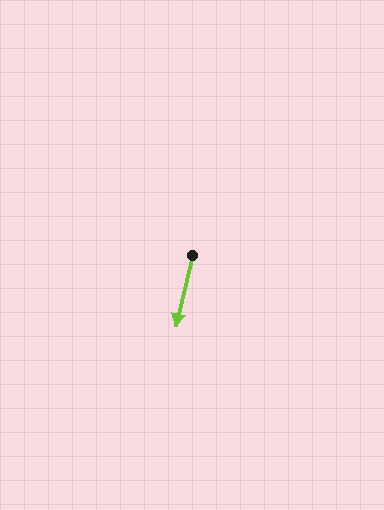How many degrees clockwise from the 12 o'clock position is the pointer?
Approximately 193 degrees.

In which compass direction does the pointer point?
South.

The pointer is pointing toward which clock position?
Roughly 6 o'clock.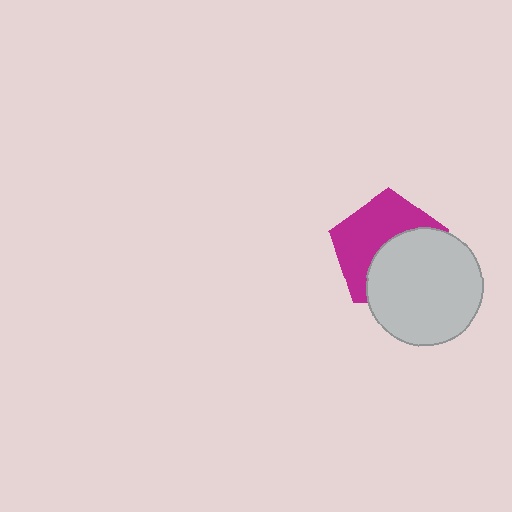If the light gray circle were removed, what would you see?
You would see the complete magenta pentagon.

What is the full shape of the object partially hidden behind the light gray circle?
The partially hidden object is a magenta pentagon.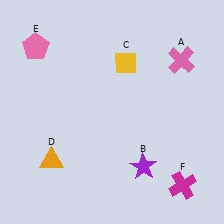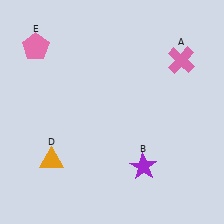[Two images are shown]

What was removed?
The yellow diamond (C), the magenta cross (F) were removed in Image 2.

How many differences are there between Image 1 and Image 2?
There are 2 differences between the two images.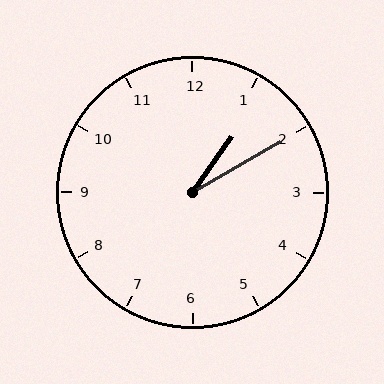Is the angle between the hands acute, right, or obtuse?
It is acute.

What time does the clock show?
1:10.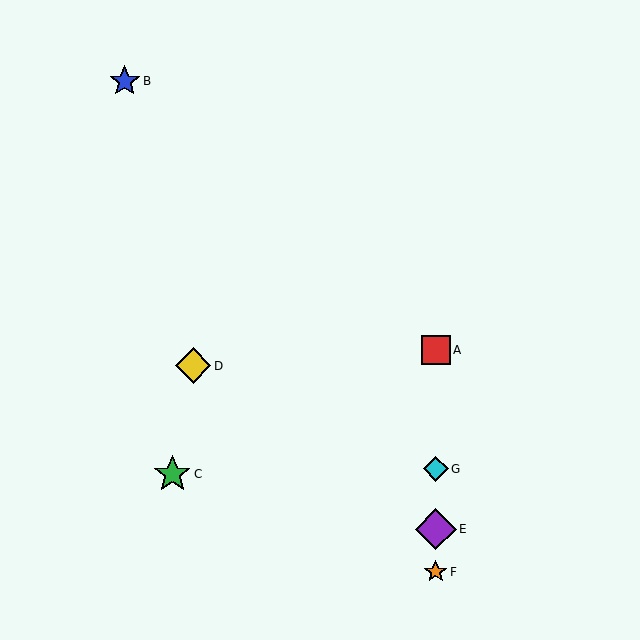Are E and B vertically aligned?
No, E is at x≈436 and B is at x≈125.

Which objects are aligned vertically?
Objects A, E, F, G are aligned vertically.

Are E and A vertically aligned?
Yes, both are at x≈436.